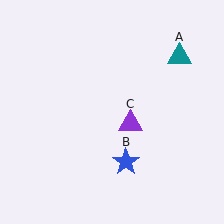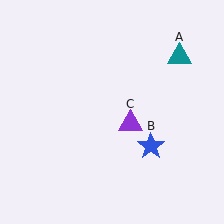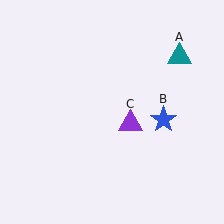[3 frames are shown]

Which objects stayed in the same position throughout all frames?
Teal triangle (object A) and purple triangle (object C) remained stationary.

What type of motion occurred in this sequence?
The blue star (object B) rotated counterclockwise around the center of the scene.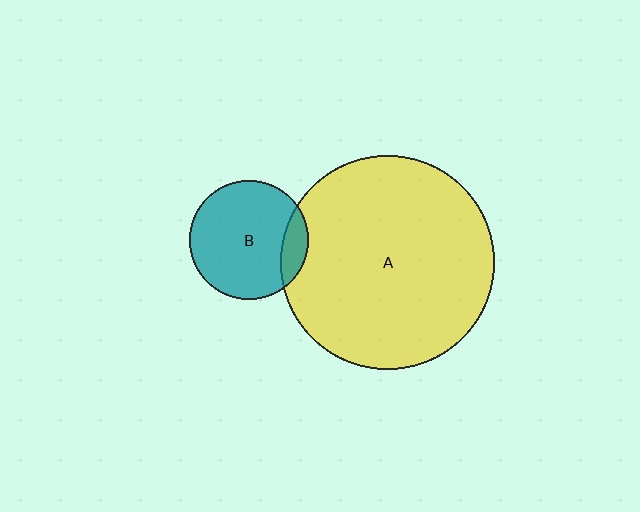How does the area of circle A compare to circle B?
Approximately 3.2 times.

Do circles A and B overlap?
Yes.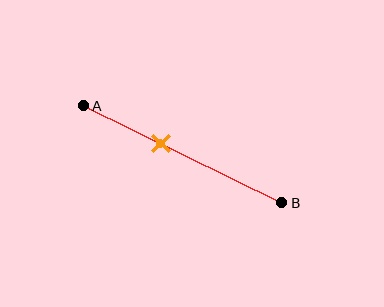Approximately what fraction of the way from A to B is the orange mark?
The orange mark is approximately 40% of the way from A to B.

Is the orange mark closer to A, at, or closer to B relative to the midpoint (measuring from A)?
The orange mark is closer to point A than the midpoint of segment AB.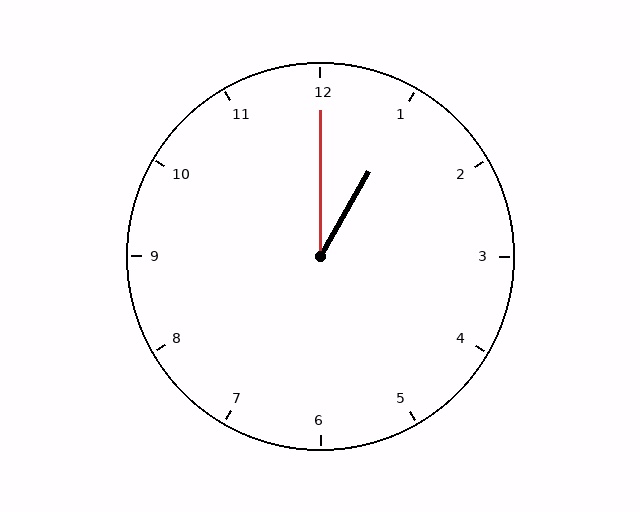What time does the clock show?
1:00.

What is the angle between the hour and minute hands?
Approximately 30 degrees.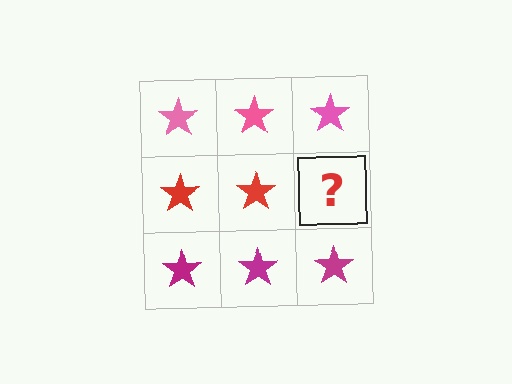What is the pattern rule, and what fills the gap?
The rule is that each row has a consistent color. The gap should be filled with a red star.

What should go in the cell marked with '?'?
The missing cell should contain a red star.